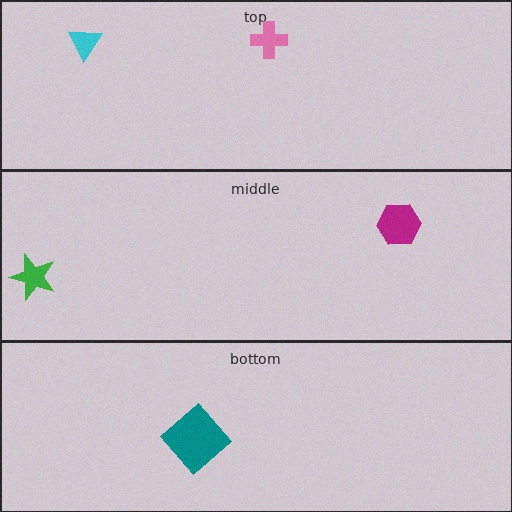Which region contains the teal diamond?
The bottom region.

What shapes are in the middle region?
The green star, the magenta hexagon.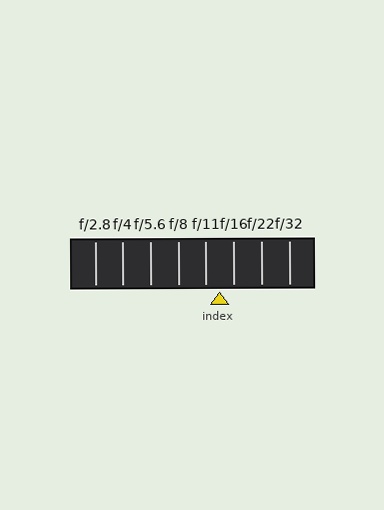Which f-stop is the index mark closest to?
The index mark is closest to f/16.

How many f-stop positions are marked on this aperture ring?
There are 8 f-stop positions marked.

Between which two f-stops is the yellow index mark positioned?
The index mark is between f/11 and f/16.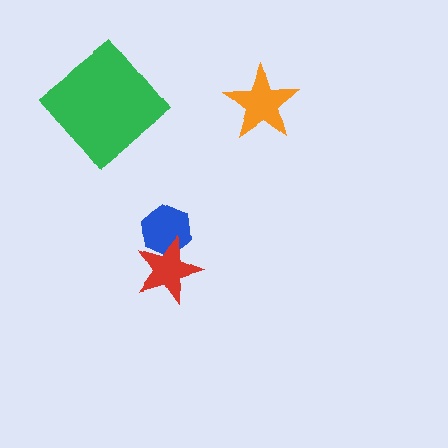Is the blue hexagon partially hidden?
Yes, it is partially covered by another shape.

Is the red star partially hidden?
No, no other shape covers it.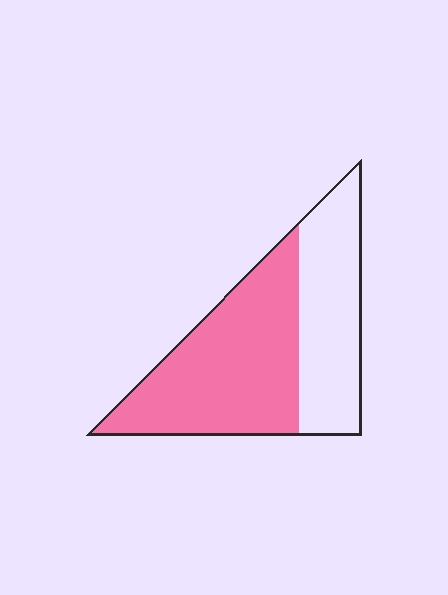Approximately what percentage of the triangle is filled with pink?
Approximately 60%.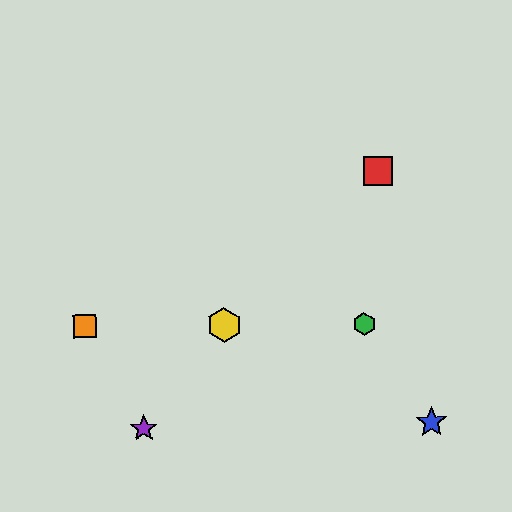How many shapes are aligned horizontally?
3 shapes (the green hexagon, the yellow hexagon, the orange square) are aligned horizontally.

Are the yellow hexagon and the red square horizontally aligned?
No, the yellow hexagon is at y≈325 and the red square is at y≈171.